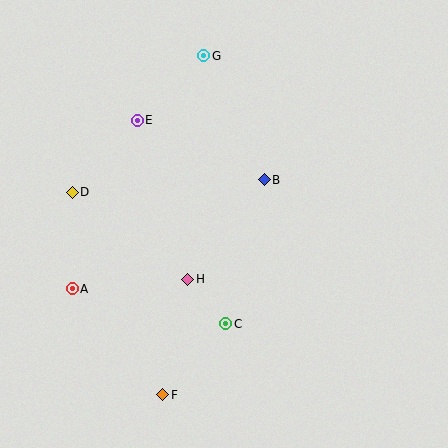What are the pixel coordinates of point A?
Point A is at (72, 289).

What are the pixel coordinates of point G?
Point G is at (204, 56).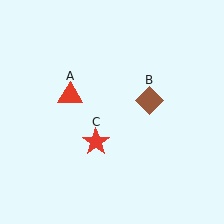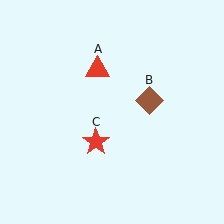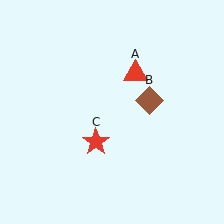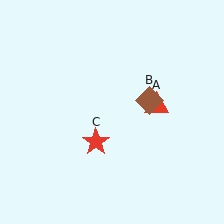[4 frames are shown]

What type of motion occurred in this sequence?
The red triangle (object A) rotated clockwise around the center of the scene.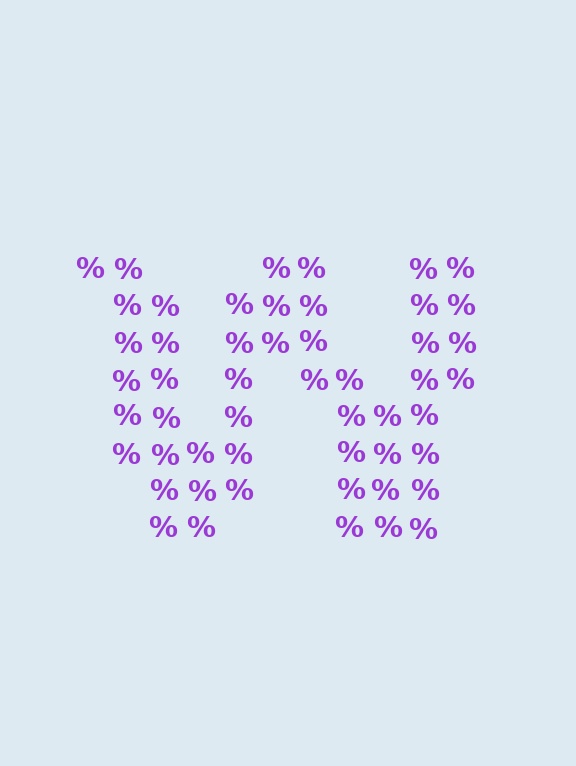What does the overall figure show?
The overall figure shows the letter W.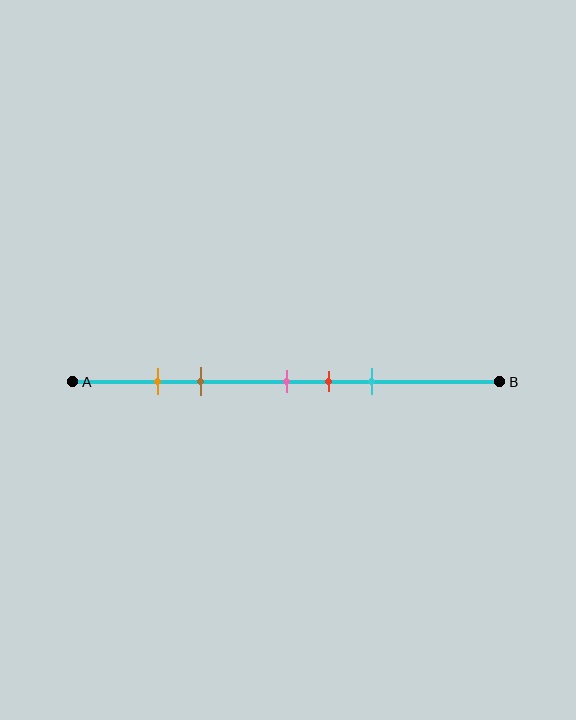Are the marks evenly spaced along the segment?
No, the marks are not evenly spaced.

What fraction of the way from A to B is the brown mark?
The brown mark is approximately 30% (0.3) of the way from A to B.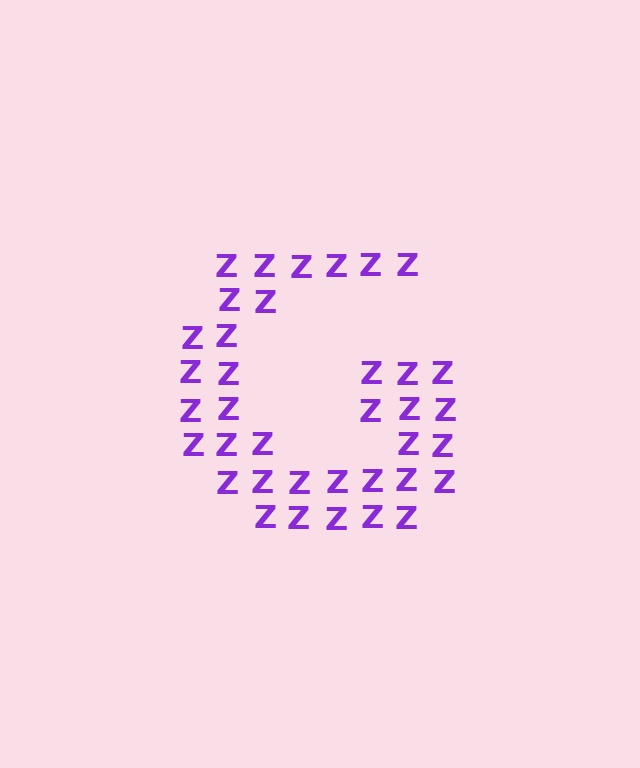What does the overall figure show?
The overall figure shows the letter G.